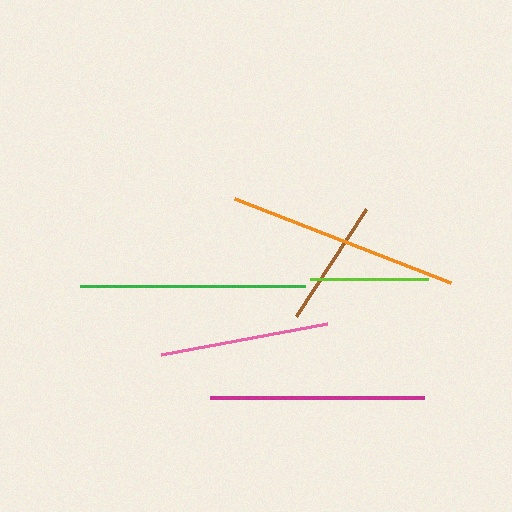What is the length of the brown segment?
The brown segment is approximately 129 pixels long.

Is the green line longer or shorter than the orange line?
The orange line is longer than the green line.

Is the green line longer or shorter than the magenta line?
The green line is longer than the magenta line.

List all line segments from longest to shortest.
From longest to shortest: orange, green, magenta, pink, brown, lime.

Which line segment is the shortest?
The lime line is the shortest at approximately 118 pixels.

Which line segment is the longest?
The orange line is the longest at approximately 231 pixels.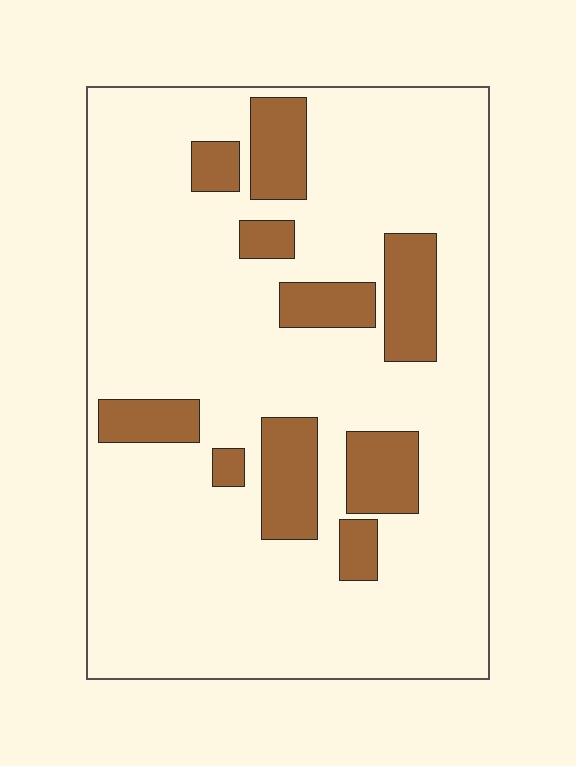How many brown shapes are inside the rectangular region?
10.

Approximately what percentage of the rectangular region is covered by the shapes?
Approximately 20%.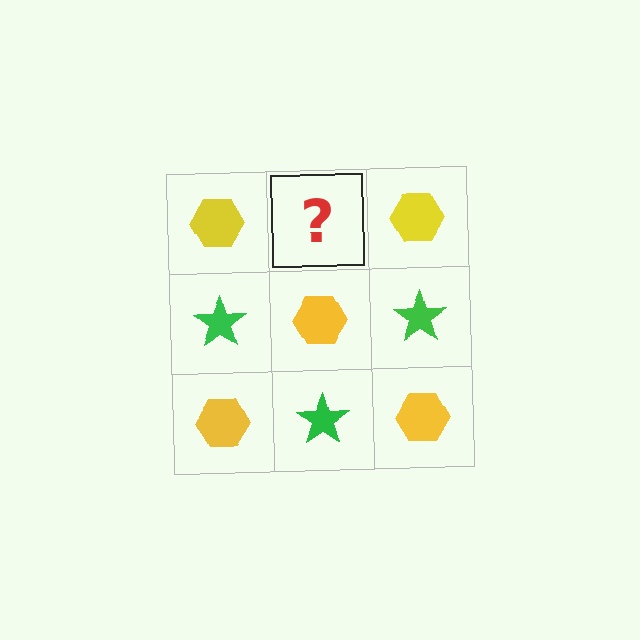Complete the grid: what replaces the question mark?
The question mark should be replaced with a green star.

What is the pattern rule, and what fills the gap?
The rule is that it alternates yellow hexagon and green star in a checkerboard pattern. The gap should be filled with a green star.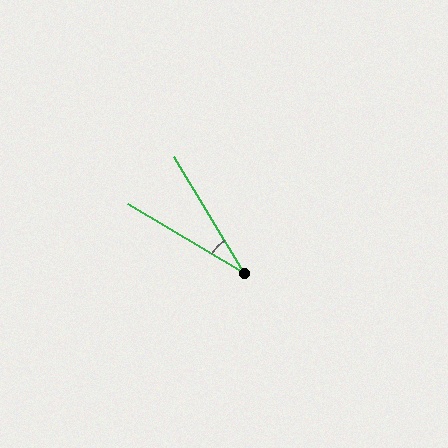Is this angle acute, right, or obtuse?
It is acute.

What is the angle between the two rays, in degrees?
Approximately 28 degrees.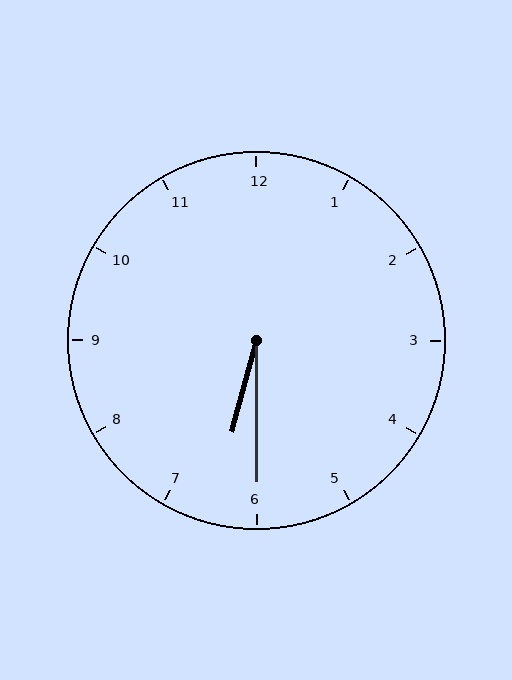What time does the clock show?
6:30.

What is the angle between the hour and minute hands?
Approximately 15 degrees.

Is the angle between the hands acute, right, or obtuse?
It is acute.